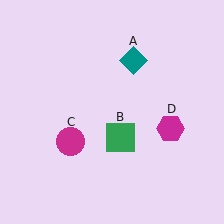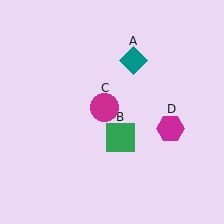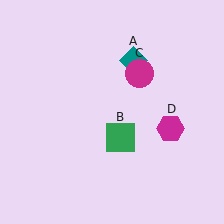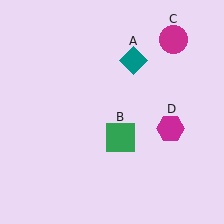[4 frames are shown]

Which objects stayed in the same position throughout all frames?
Teal diamond (object A) and green square (object B) and magenta hexagon (object D) remained stationary.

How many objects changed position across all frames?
1 object changed position: magenta circle (object C).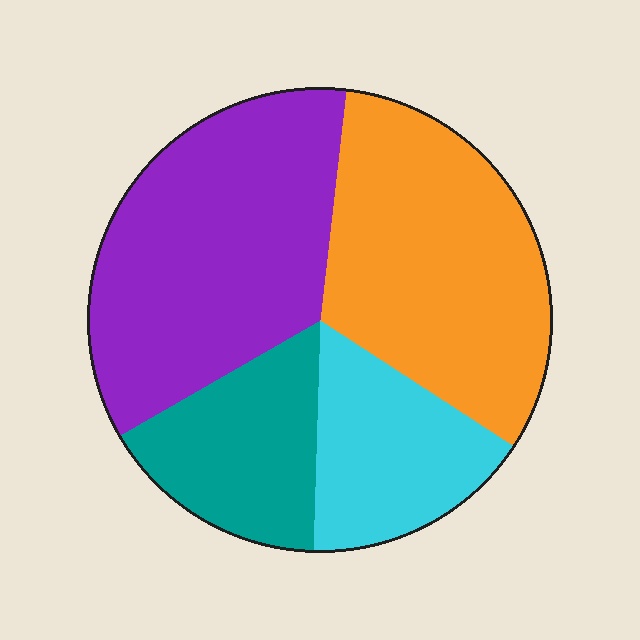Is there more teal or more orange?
Orange.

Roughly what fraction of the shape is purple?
Purple takes up between a third and a half of the shape.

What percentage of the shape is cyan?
Cyan covers roughly 15% of the shape.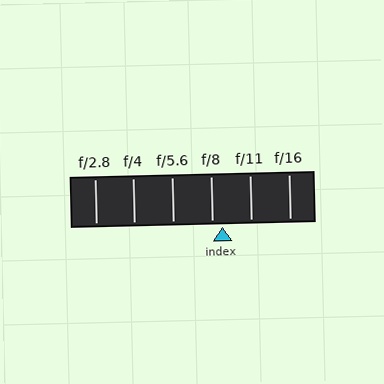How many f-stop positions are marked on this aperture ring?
There are 6 f-stop positions marked.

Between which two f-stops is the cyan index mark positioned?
The index mark is between f/8 and f/11.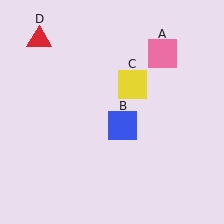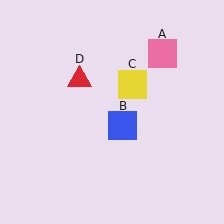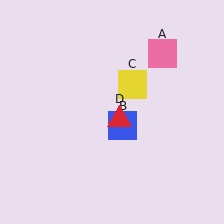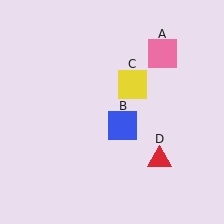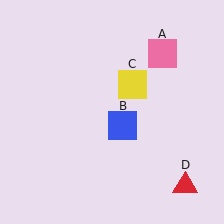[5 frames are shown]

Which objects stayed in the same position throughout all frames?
Pink square (object A) and blue square (object B) and yellow square (object C) remained stationary.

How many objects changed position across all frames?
1 object changed position: red triangle (object D).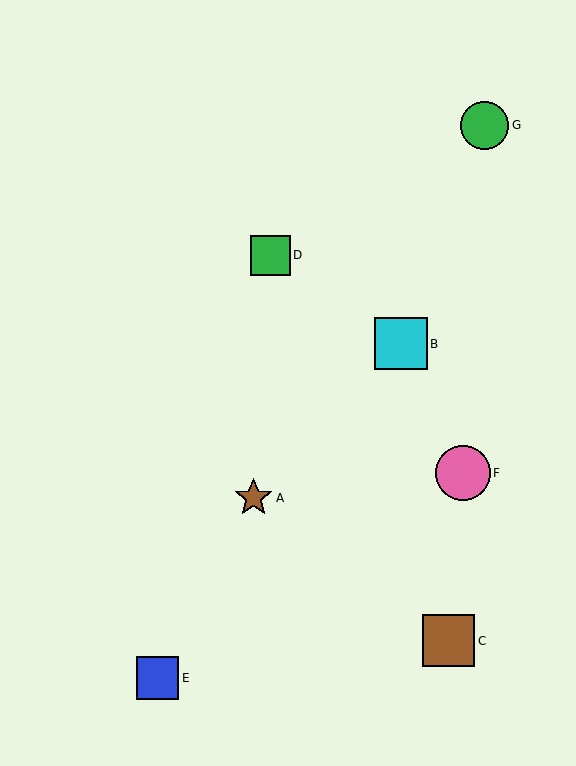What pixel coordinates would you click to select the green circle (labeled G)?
Click at (485, 125) to select the green circle G.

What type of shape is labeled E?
Shape E is a blue square.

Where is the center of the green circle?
The center of the green circle is at (485, 125).